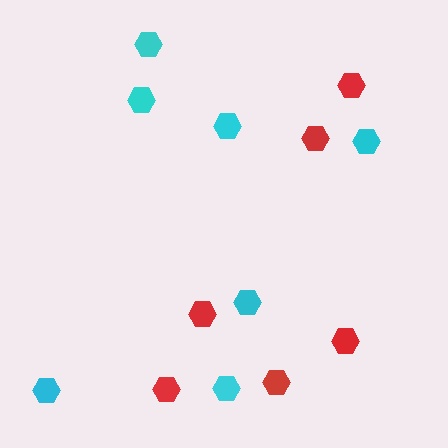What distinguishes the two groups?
There are 2 groups: one group of red hexagons (6) and one group of cyan hexagons (7).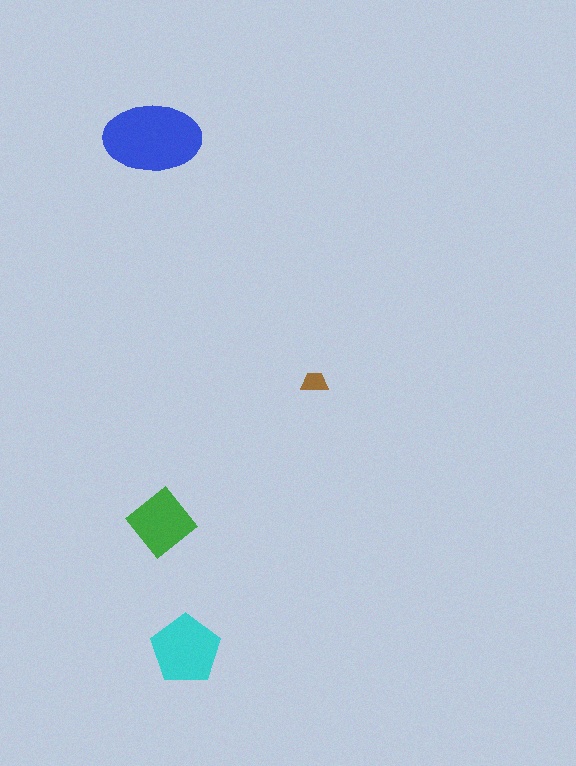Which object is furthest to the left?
The blue ellipse is leftmost.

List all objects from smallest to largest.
The brown trapezoid, the green diamond, the cyan pentagon, the blue ellipse.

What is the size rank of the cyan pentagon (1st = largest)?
2nd.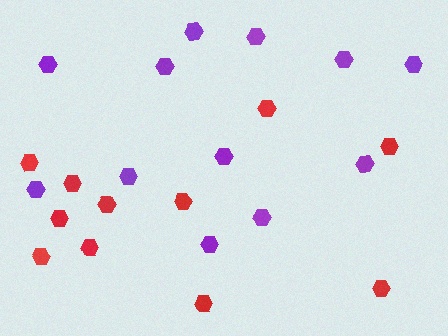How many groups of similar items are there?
There are 2 groups: one group of red hexagons (11) and one group of purple hexagons (12).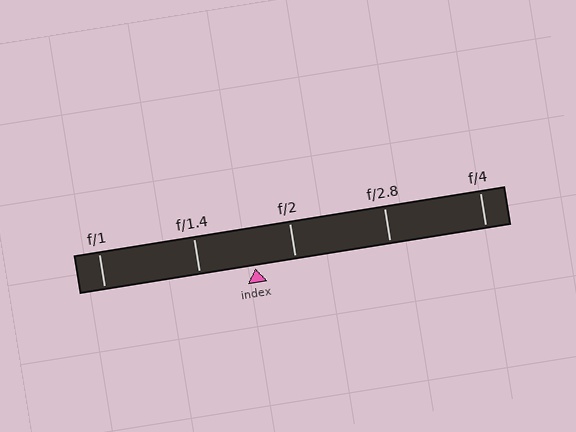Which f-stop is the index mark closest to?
The index mark is closest to f/2.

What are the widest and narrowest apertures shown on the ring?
The widest aperture shown is f/1 and the narrowest is f/4.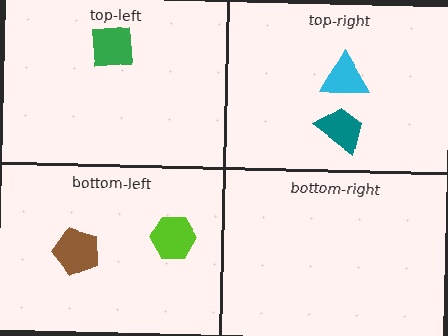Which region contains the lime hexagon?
The bottom-left region.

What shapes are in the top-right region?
The teal trapezoid, the cyan triangle.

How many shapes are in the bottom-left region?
2.